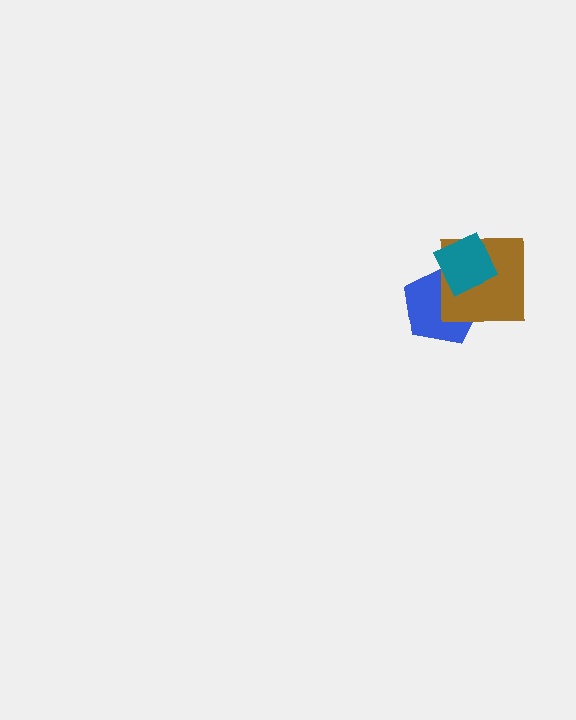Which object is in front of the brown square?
The teal diamond is in front of the brown square.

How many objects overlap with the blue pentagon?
2 objects overlap with the blue pentagon.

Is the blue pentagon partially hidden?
Yes, it is partially covered by another shape.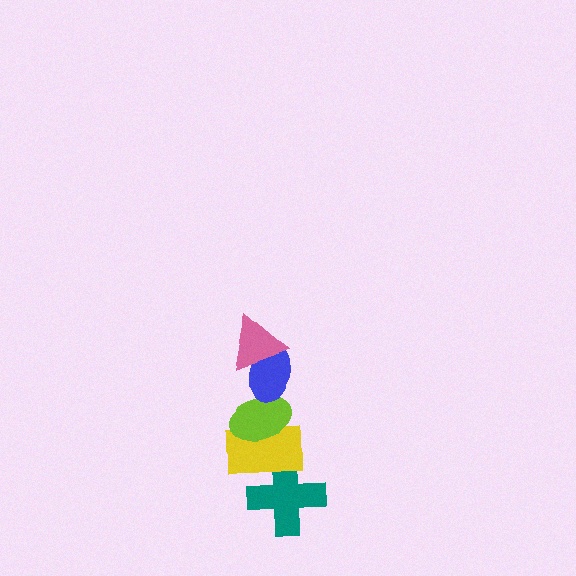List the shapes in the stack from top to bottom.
From top to bottom: the pink triangle, the blue ellipse, the lime ellipse, the yellow rectangle, the teal cross.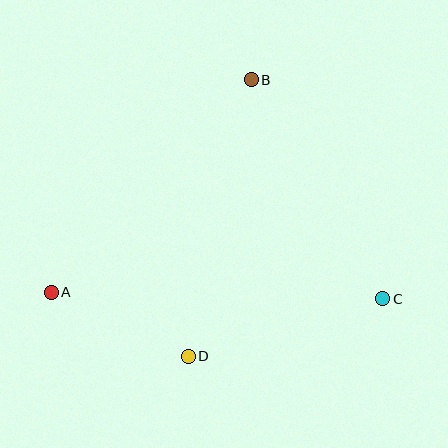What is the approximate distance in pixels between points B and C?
The distance between B and C is approximately 255 pixels.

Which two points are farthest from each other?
Points A and C are farthest from each other.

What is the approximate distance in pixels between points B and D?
The distance between B and D is approximately 284 pixels.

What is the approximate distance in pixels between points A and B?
The distance between A and B is approximately 292 pixels.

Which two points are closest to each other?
Points A and D are closest to each other.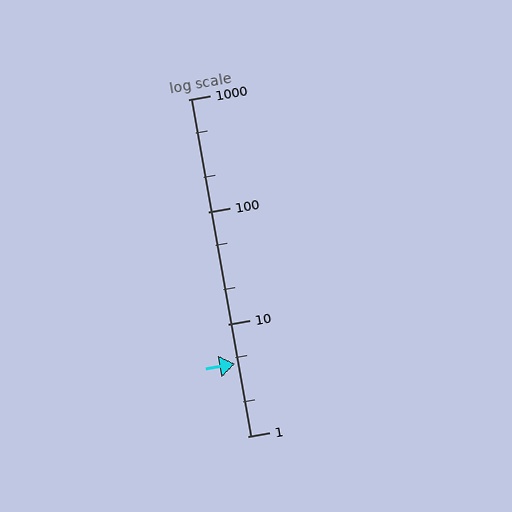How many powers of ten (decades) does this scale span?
The scale spans 3 decades, from 1 to 1000.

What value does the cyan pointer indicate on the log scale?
The pointer indicates approximately 4.4.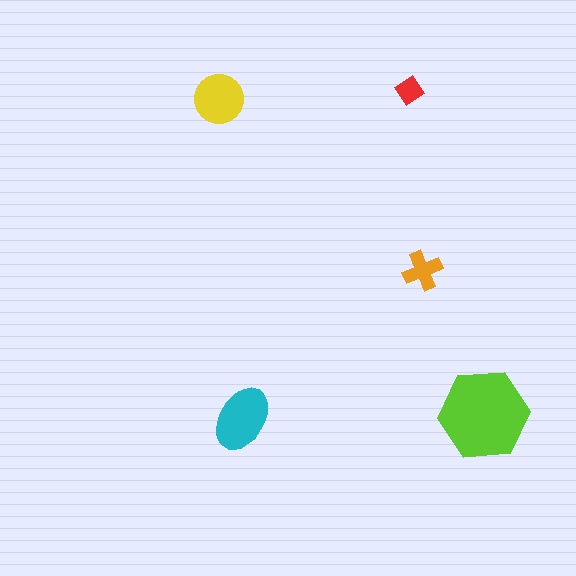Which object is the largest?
The lime hexagon.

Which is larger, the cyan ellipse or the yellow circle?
The cyan ellipse.